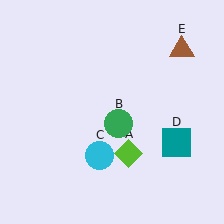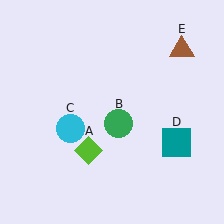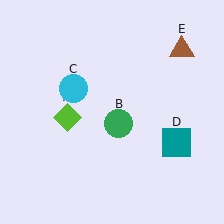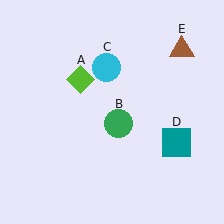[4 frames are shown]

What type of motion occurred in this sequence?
The lime diamond (object A), cyan circle (object C) rotated clockwise around the center of the scene.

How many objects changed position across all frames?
2 objects changed position: lime diamond (object A), cyan circle (object C).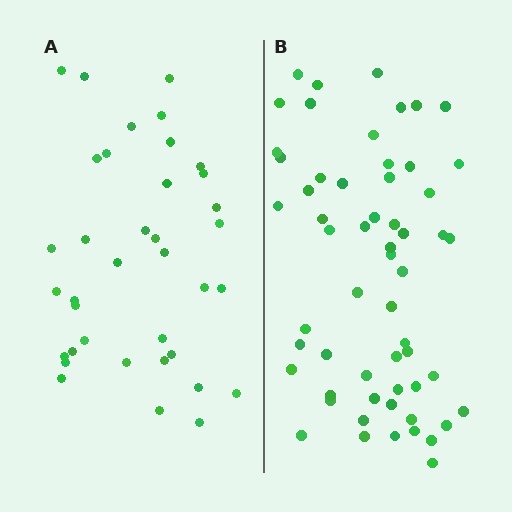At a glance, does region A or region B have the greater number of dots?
Region B (the right region) has more dots.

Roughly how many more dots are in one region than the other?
Region B has approximately 20 more dots than region A.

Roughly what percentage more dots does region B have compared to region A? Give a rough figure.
About 55% more.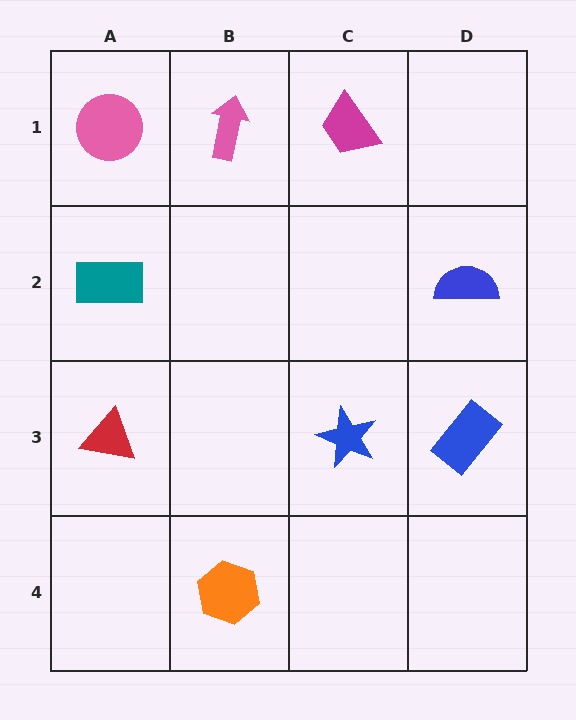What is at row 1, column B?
A pink arrow.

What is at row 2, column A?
A teal rectangle.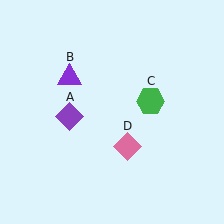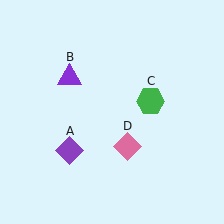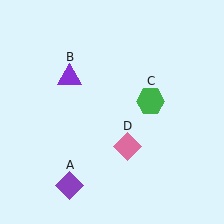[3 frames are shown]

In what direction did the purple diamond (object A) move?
The purple diamond (object A) moved down.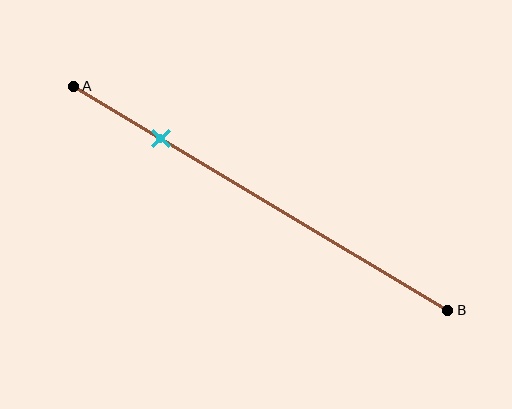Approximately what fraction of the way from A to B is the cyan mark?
The cyan mark is approximately 25% of the way from A to B.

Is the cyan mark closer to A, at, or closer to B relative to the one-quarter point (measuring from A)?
The cyan mark is approximately at the one-quarter point of segment AB.